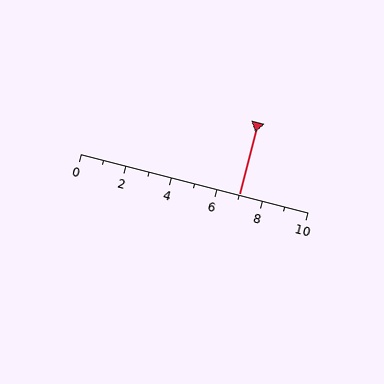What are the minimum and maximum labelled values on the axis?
The axis runs from 0 to 10.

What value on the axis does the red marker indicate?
The marker indicates approximately 7.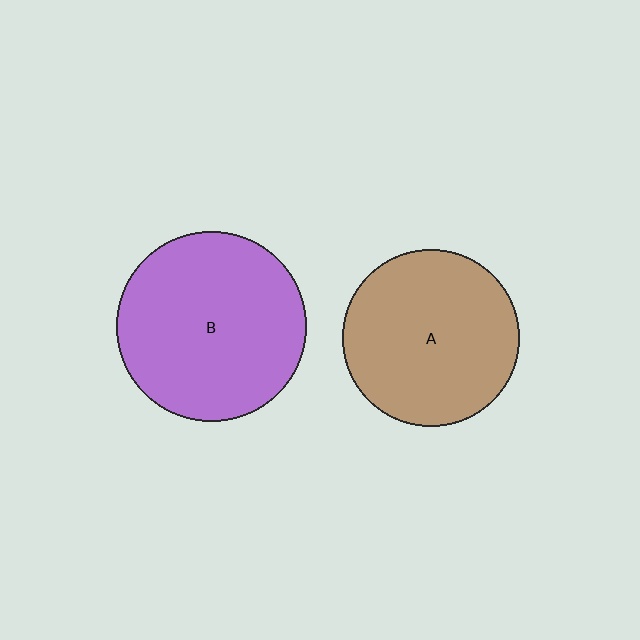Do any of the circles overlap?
No, none of the circles overlap.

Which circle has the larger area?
Circle B (purple).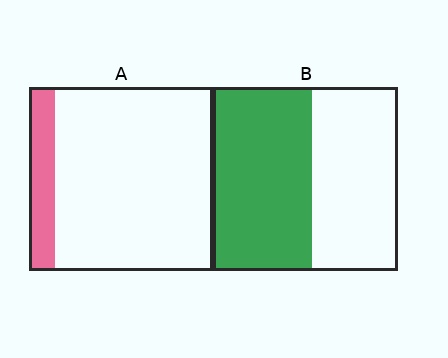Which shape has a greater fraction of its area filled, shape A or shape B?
Shape B.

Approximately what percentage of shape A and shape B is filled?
A is approximately 15% and B is approximately 55%.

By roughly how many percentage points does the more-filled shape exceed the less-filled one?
By roughly 40 percentage points (B over A).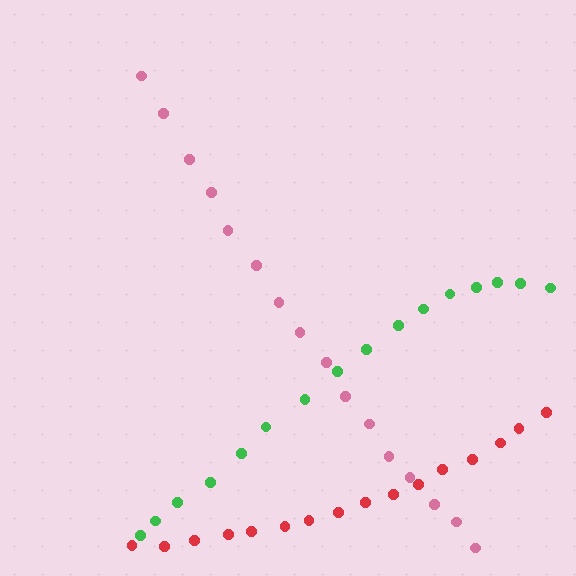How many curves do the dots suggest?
There are 3 distinct paths.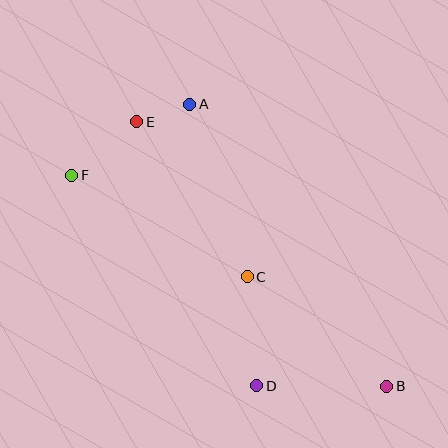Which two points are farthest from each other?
Points B and F are farthest from each other.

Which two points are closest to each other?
Points A and E are closest to each other.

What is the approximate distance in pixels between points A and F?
The distance between A and F is approximately 137 pixels.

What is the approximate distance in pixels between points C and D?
The distance between C and D is approximately 109 pixels.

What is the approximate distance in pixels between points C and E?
The distance between C and E is approximately 190 pixels.